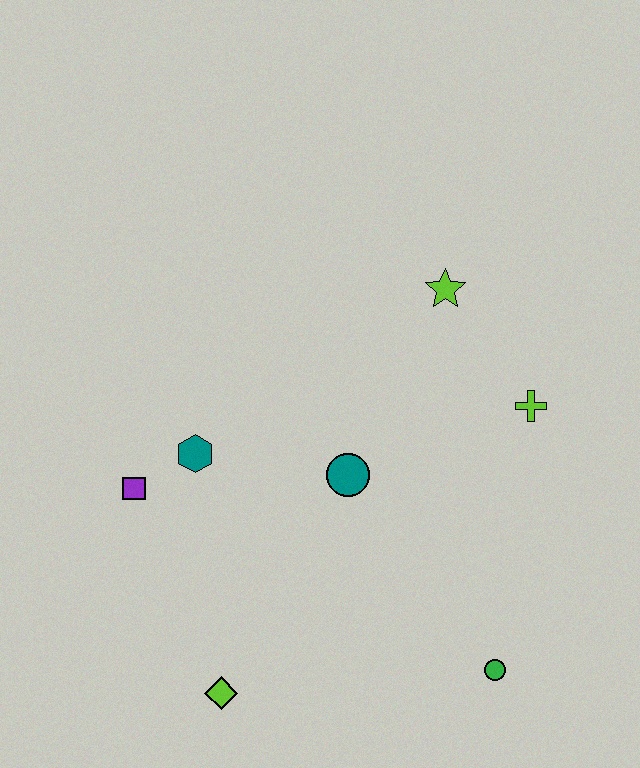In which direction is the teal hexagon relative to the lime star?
The teal hexagon is to the left of the lime star.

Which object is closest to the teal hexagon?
The purple square is closest to the teal hexagon.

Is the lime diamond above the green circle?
No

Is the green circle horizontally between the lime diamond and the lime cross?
Yes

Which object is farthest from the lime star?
The lime diamond is farthest from the lime star.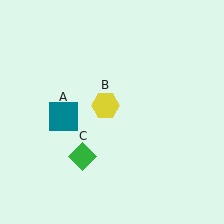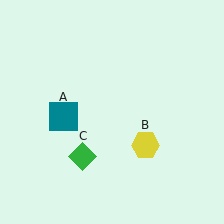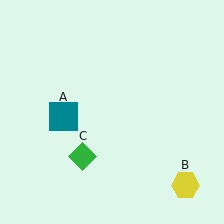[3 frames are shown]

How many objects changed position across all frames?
1 object changed position: yellow hexagon (object B).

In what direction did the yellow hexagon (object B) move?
The yellow hexagon (object B) moved down and to the right.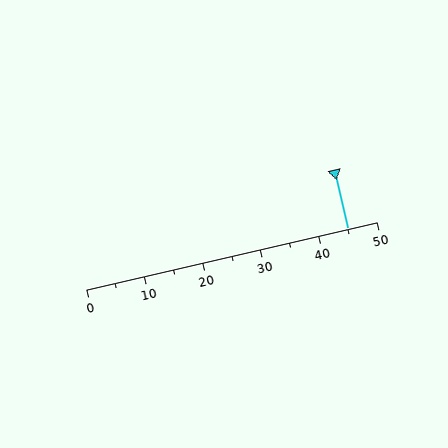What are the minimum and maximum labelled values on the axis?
The axis runs from 0 to 50.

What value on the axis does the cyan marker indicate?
The marker indicates approximately 45.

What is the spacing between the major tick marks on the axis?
The major ticks are spaced 10 apart.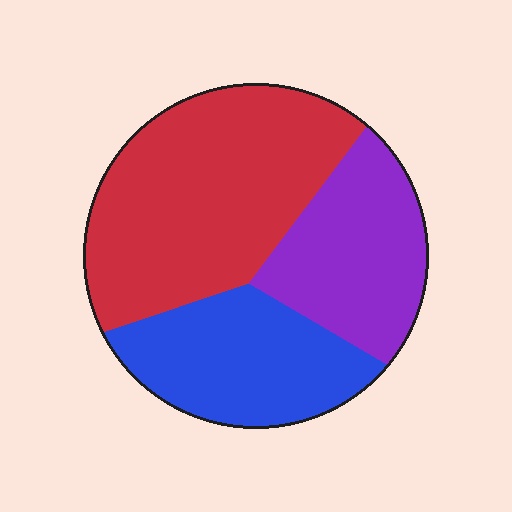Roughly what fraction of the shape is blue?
Blue takes up between a quarter and a half of the shape.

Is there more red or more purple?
Red.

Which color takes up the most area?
Red, at roughly 45%.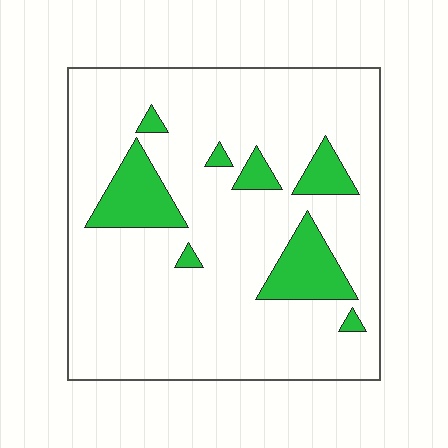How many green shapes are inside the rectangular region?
8.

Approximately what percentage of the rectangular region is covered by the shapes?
Approximately 15%.